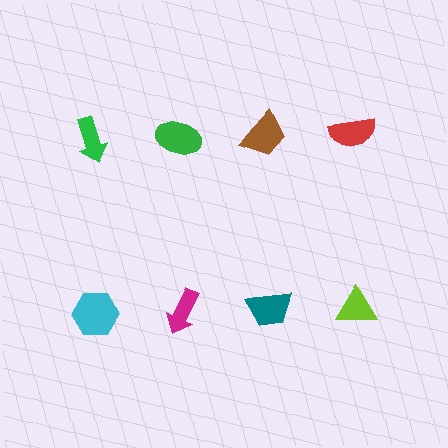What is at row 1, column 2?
A green ellipse.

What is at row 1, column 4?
A red semicircle.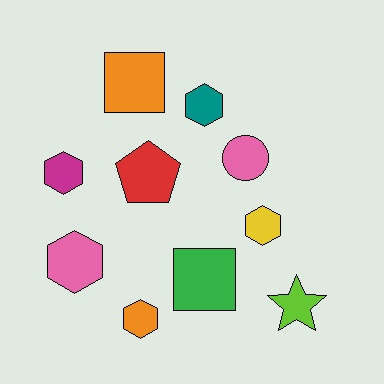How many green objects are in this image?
There is 1 green object.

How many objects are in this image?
There are 10 objects.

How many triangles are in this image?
There are no triangles.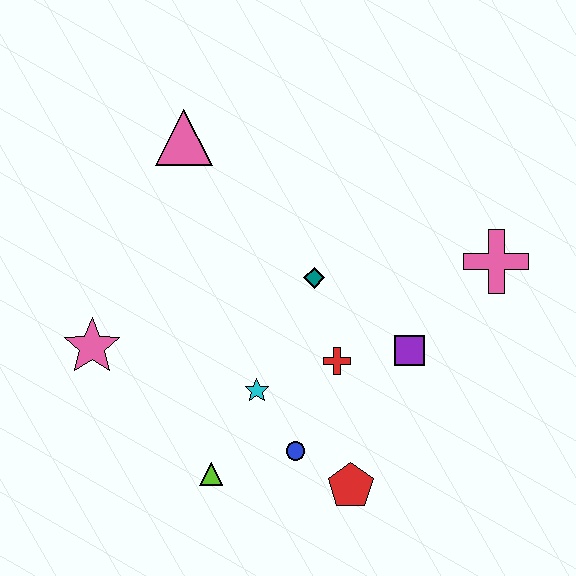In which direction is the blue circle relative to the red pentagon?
The blue circle is to the left of the red pentagon.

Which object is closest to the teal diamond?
The red cross is closest to the teal diamond.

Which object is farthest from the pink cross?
The pink star is farthest from the pink cross.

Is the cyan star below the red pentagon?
No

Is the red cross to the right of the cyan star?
Yes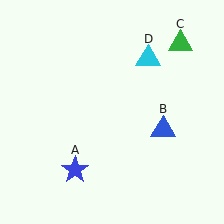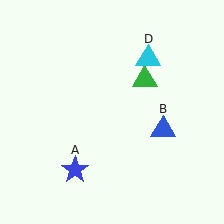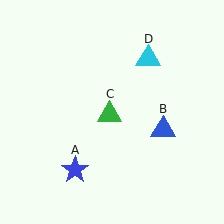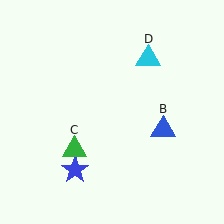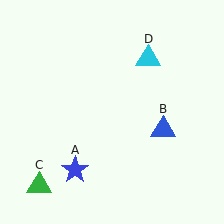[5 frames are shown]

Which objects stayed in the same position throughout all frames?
Blue star (object A) and blue triangle (object B) and cyan triangle (object D) remained stationary.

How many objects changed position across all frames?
1 object changed position: green triangle (object C).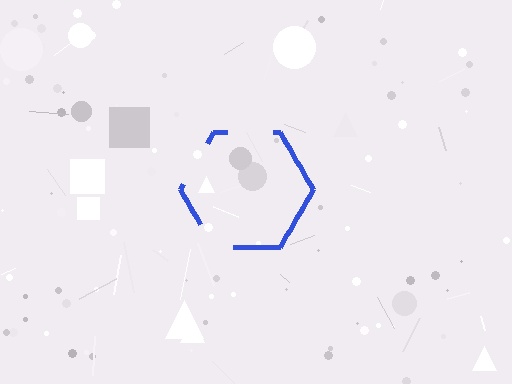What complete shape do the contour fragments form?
The contour fragments form a hexagon.